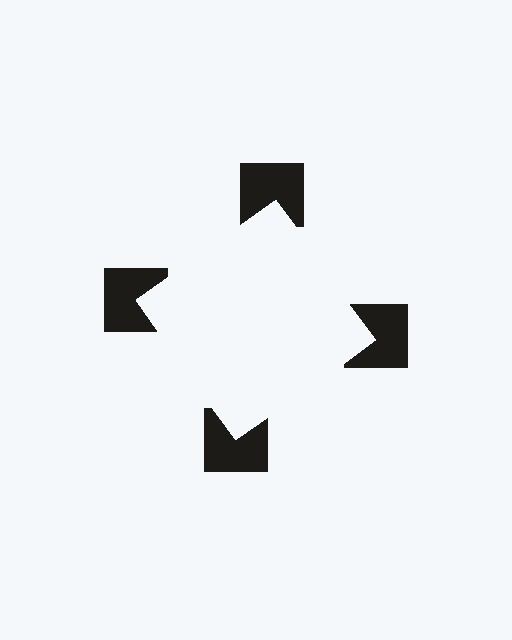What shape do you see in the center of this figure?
An illusory square — its edges are inferred from the aligned wedge cuts in the notched squares, not physically drawn.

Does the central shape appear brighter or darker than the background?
It typically appears slightly brighter than the background, even though no actual brightness change is drawn.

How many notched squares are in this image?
There are 4 — one at each vertex of the illusory square.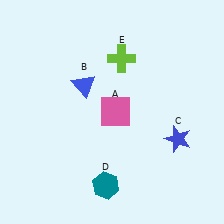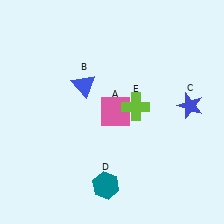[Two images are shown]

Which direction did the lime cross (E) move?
The lime cross (E) moved down.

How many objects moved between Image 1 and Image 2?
2 objects moved between the two images.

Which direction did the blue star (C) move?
The blue star (C) moved up.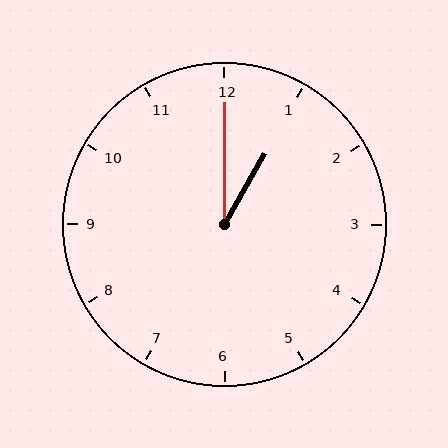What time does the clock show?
1:00.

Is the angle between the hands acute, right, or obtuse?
It is acute.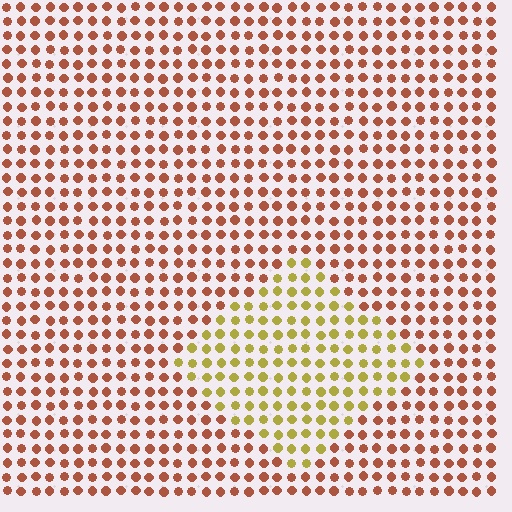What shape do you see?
I see a diamond.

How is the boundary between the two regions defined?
The boundary is defined purely by a slight shift in hue (about 46 degrees). Spacing, size, and orientation are identical on both sides.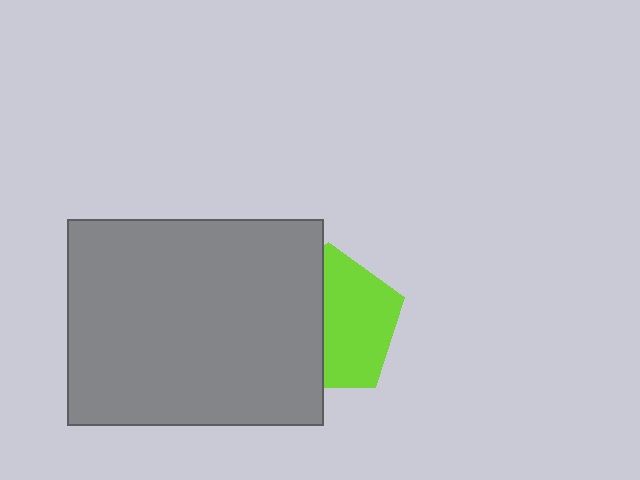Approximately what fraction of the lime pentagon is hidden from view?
Roughly 45% of the lime pentagon is hidden behind the gray rectangle.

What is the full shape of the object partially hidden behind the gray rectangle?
The partially hidden object is a lime pentagon.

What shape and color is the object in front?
The object in front is a gray rectangle.